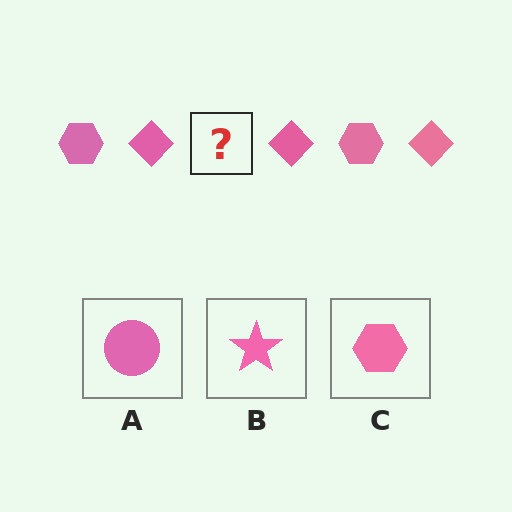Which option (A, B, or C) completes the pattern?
C.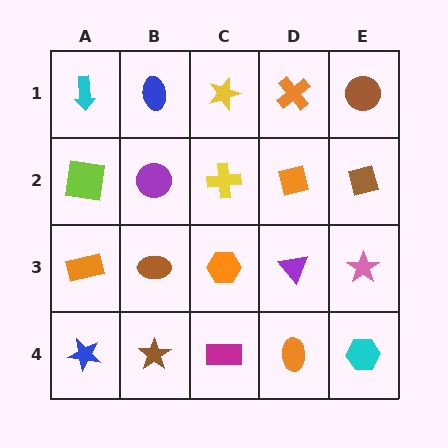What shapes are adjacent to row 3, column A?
A lime square (row 2, column A), a blue star (row 4, column A), a brown ellipse (row 3, column B).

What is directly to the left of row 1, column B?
A cyan arrow.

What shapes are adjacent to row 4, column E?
A pink star (row 3, column E), an orange ellipse (row 4, column D).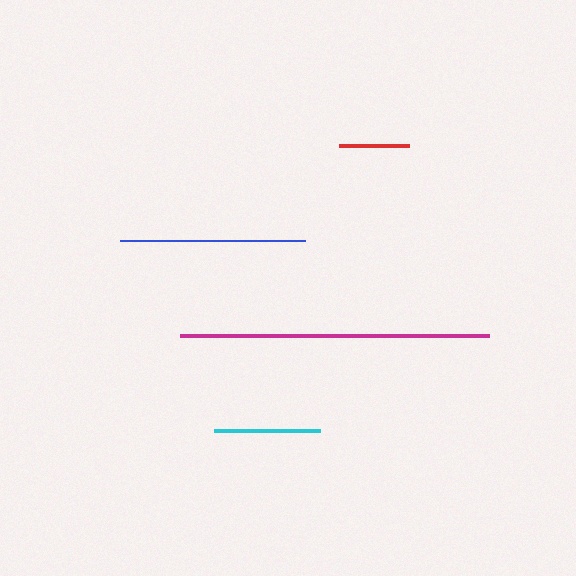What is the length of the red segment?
The red segment is approximately 70 pixels long.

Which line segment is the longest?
The magenta line is the longest at approximately 309 pixels.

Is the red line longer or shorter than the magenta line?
The magenta line is longer than the red line.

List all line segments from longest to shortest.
From longest to shortest: magenta, blue, cyan, red.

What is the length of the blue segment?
The blue segment is approximately 185 pixels long.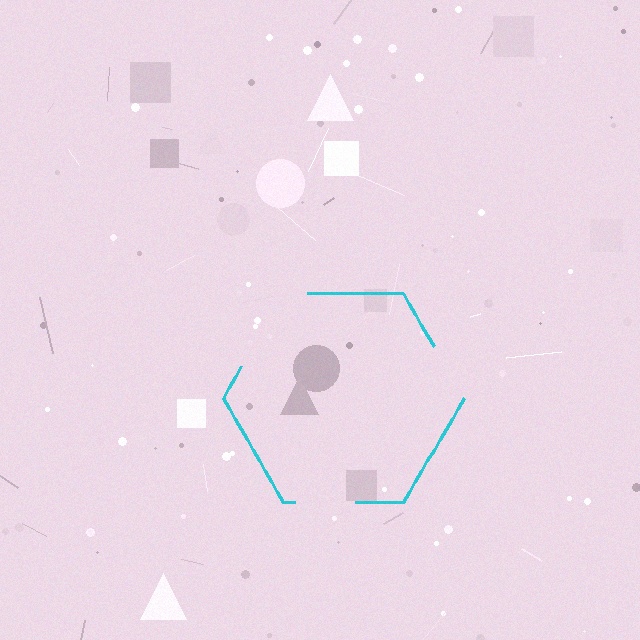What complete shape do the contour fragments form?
The contour fragments form a hexagon.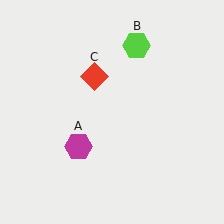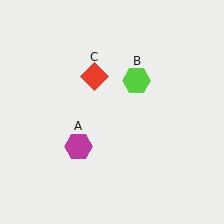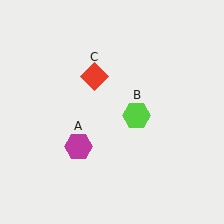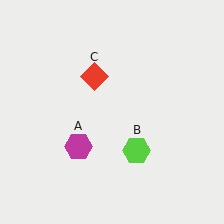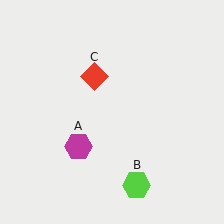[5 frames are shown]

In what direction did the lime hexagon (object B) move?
The lime hexagon (object B) moved down.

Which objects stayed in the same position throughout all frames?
Magenta hexagon (object A) and red diamond (object C) remained stationary.